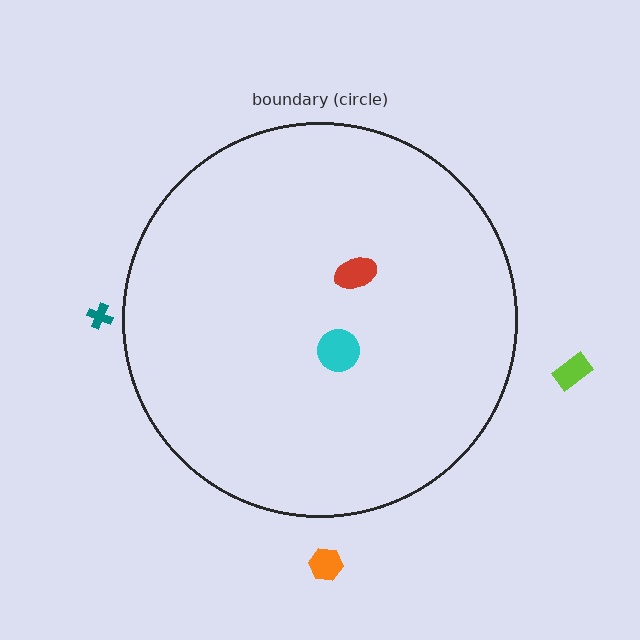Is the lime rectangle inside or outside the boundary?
Outside.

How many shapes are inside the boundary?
2 inside, 3 outside.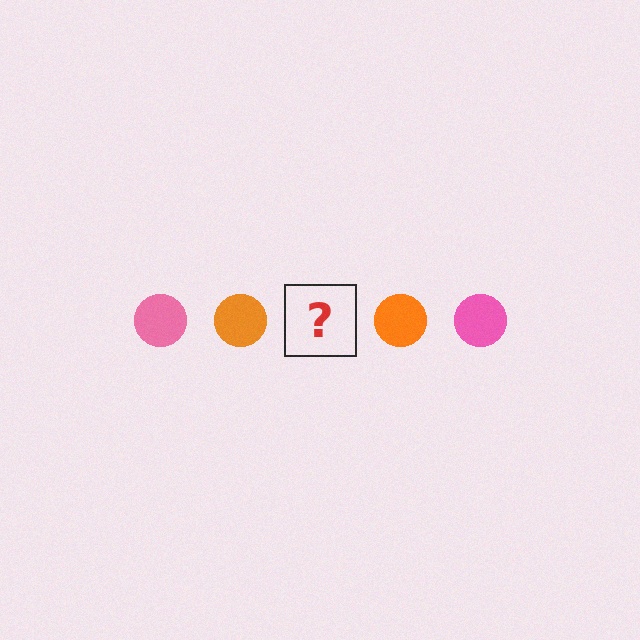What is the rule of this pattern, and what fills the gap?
The rule is that the pattern cycles through pink, orange circles. The gap should be filled with a pink circle.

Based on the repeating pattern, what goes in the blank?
The blank should be a pink circle.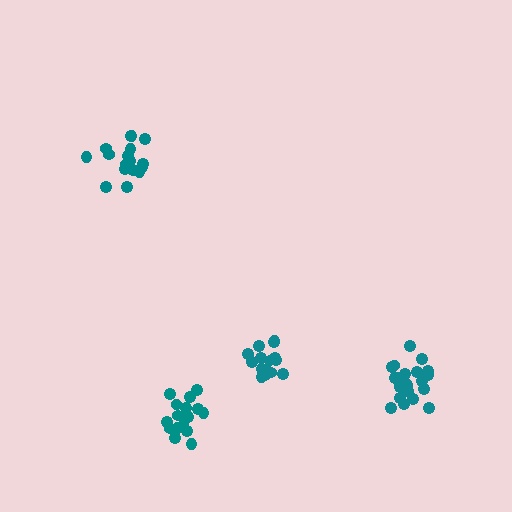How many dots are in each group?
Group 1: 16 dots, Group 2: 17 dots, Group 3: 21 dots, Group 4: 17 dots (71 total).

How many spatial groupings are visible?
There are 4 spatial groupings.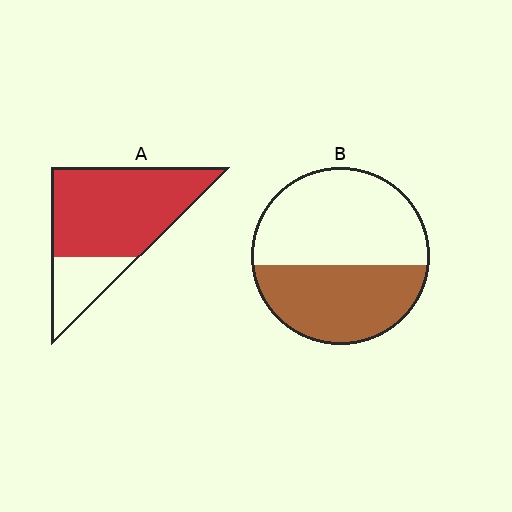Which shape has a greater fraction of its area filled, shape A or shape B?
Shape A.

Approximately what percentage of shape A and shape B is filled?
A is approximately 75% and B is approximately 45%.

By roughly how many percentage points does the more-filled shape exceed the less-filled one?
By roughly 30 percentage points (A over B).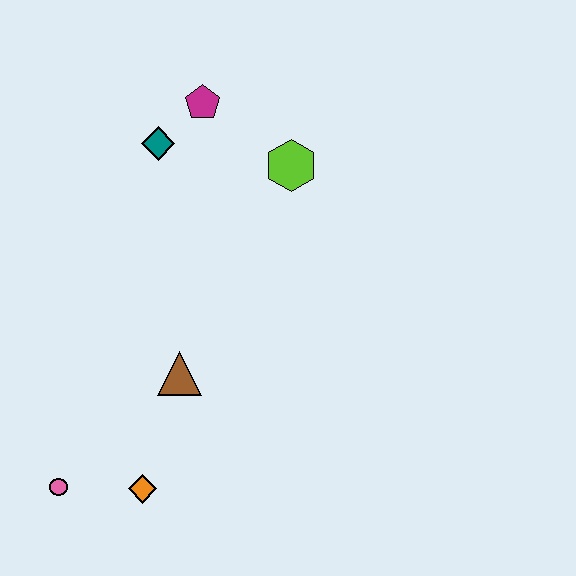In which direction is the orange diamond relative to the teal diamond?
The orange diamond is below the teal diamond.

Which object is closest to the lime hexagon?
The magenta pentagon is closest to the lime hexagon.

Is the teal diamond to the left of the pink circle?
No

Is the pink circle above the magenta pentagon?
No